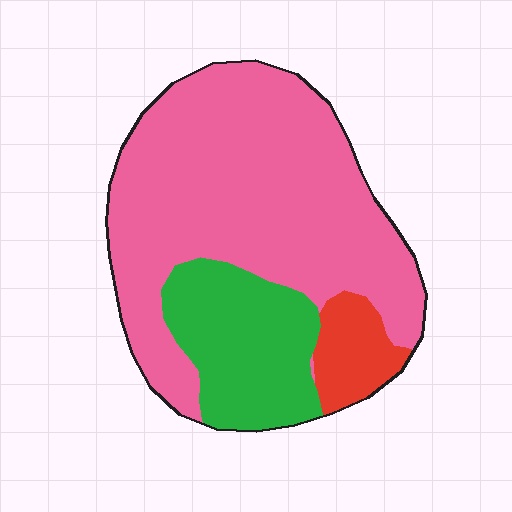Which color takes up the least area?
Red, at roughly 10%.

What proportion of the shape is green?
Green takes up about one quarter (1/4) of the shape.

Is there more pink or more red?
Pink.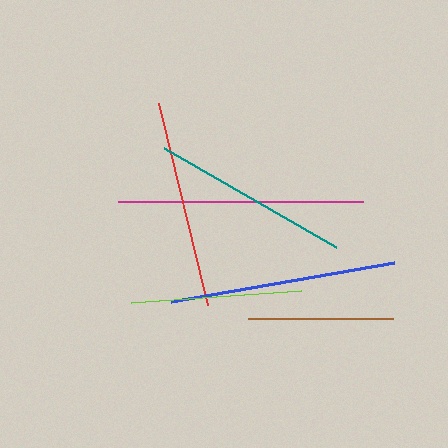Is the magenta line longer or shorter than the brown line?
The magenta line is longer than the brown line.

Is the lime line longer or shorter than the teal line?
The teal line is longer than the lime line.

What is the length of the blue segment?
The blue segment is approximately 226 pixels long.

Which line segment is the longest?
The magenta line is the longest at approximately 245 pixels.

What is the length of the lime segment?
The lime segment is approximately 170 pixels long.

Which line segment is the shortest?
The brown line is the shortest at approximately 145 pixels.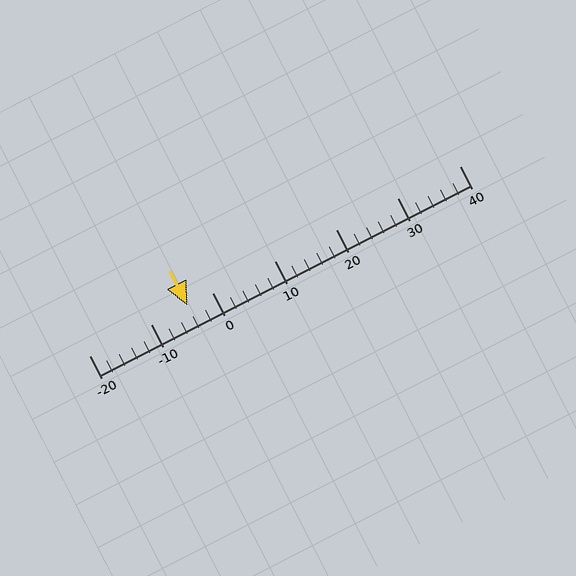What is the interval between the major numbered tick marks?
The major tick marks are spaced 10 units apart.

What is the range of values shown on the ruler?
The ruler shows values from -20 to 40.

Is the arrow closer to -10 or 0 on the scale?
The arrow is closer to 0.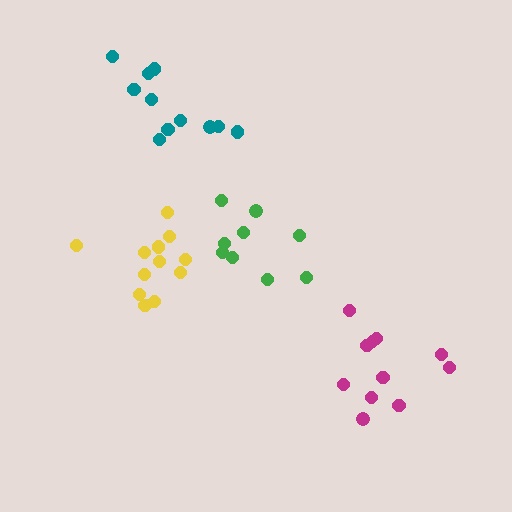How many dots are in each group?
Group 1: 12 dots, Group 2: 11 dots, Group 3: 11 dots, Group 4: 9 dots (43 total).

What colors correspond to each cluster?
The clusters are colored: yellow, magenta, teal, green.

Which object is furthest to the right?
The magenta cluster is rightmost.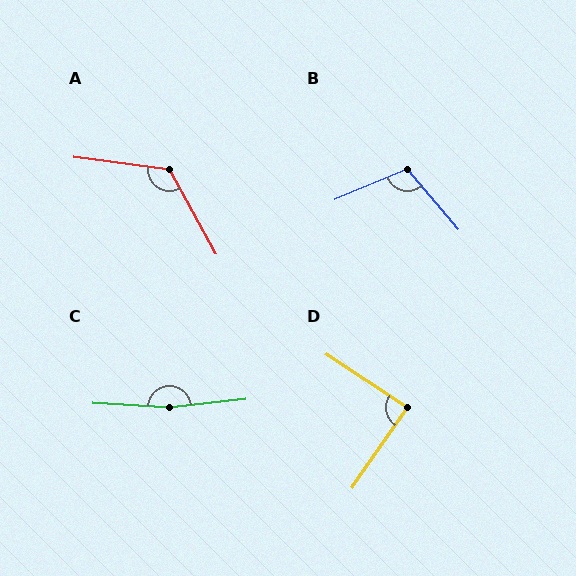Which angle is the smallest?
D, at approximately 89 degrees.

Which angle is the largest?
C, at approximately 170 degrees.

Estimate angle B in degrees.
Approximately 108 degrees.